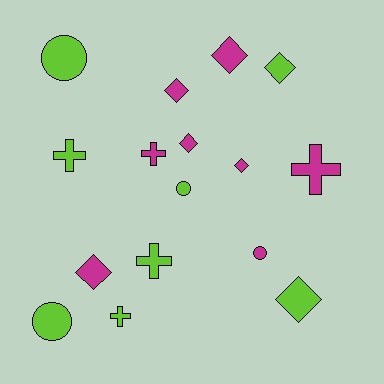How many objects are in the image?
There are 16 objects.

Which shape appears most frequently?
Diamond, with 7 objects.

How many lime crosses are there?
There are 3 lime crosses.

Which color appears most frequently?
Lime, with 8 objects.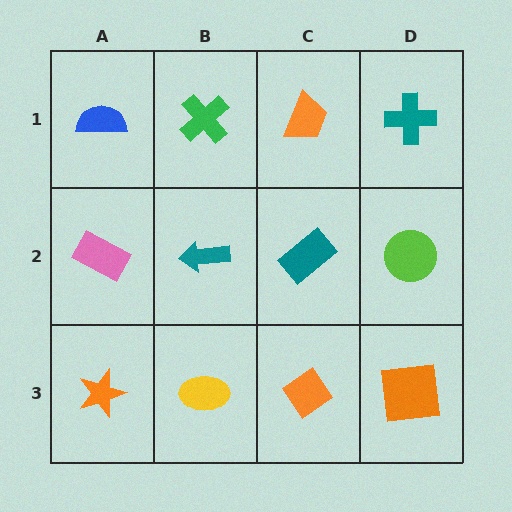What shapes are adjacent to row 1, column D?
A lime circle (row 2, column D), an orange trapezoid (row 1, column C).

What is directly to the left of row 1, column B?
A blue semicircle.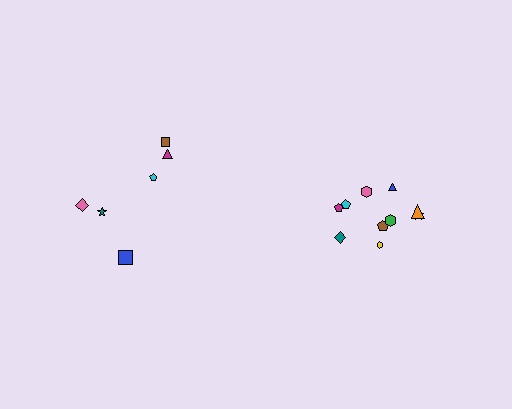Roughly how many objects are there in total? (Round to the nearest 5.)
Roughly 15 objects in total.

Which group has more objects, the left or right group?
The right group.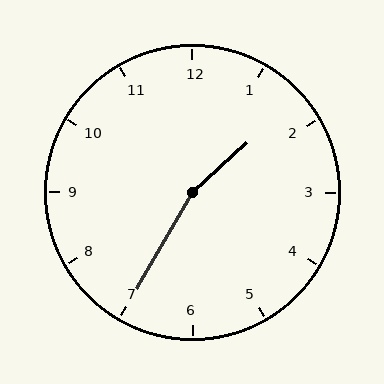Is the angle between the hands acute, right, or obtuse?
It is obtuse.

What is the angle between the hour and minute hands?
Approximately 162 degrees.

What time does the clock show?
1:35.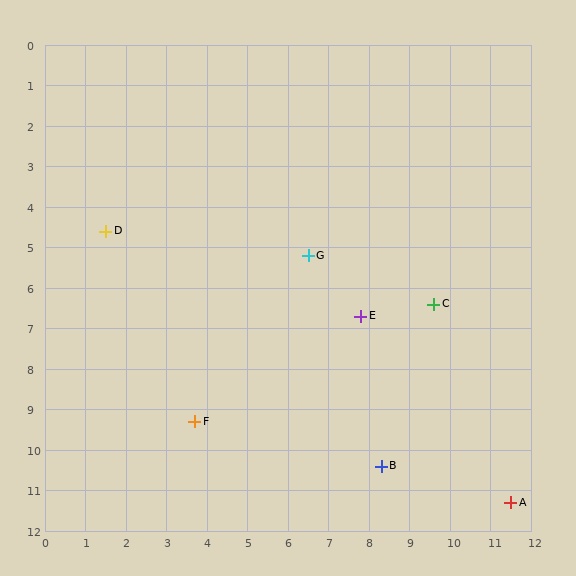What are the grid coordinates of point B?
Point B is at approximately (8.3, 10.4).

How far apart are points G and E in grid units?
Points G and E are about 2.0 grid units apart.